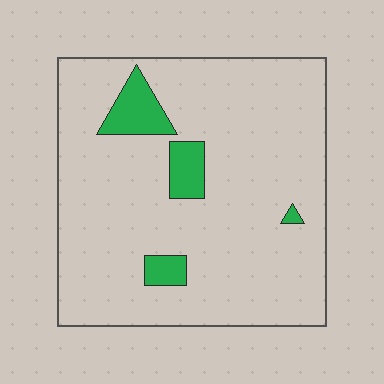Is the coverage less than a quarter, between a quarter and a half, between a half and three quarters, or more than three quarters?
Less than a quarter.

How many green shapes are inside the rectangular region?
4.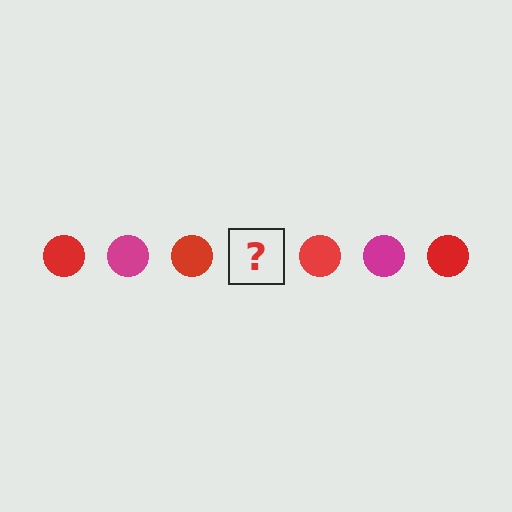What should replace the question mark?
The question mark should be replaced with a magenta circle.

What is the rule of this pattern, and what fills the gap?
The rule is that the pattern cycles through red, magenta circles. The gap should be filled with a magenta circle.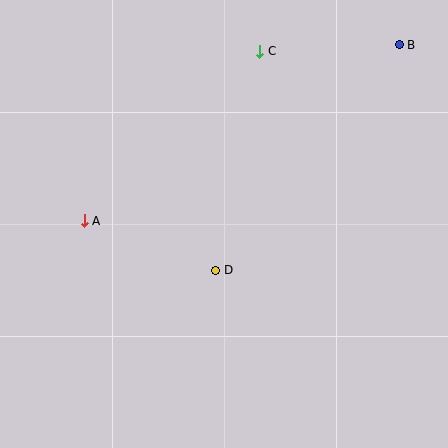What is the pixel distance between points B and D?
The distance between B and D is 291 pixels.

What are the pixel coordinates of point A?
Point A is at (84, 221).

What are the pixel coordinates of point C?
Point C is at (260, 51).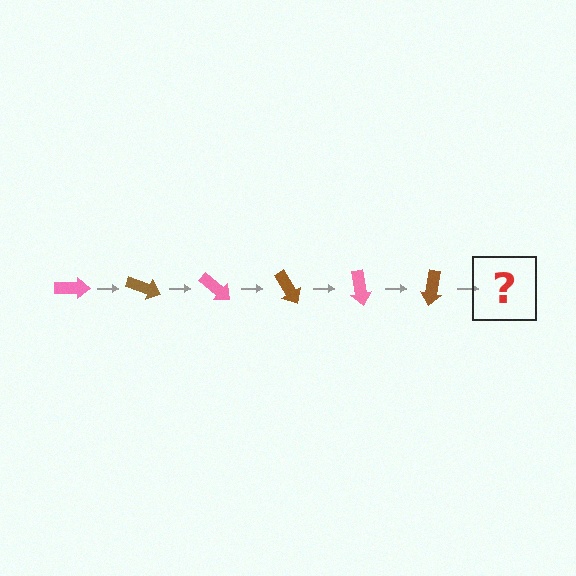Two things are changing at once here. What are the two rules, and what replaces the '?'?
The two rules are that it rotates 20 degrees each step and the color cycles through pink and brown. The '?' should be a pink arrow, rotated 120 degrees from the start.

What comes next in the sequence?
The next element should be a pink arrow, rotated 120 degrees from the start.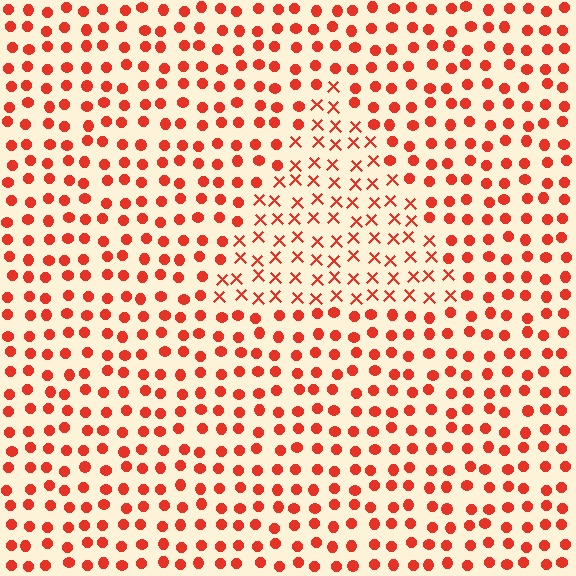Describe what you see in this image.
The image is filled with small red elements arranged in a uniform grid. A triangle-shaped region contains X marks, while the surrounding area contains circles. The boundary is defined purely by the change in element shape.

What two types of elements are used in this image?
The image uses X marks inside the triangle region and circles outside it.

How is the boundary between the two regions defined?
The boundary is defined by a change in element shape: X marks inside vs. circles outside. All elements share the same color and spacing.